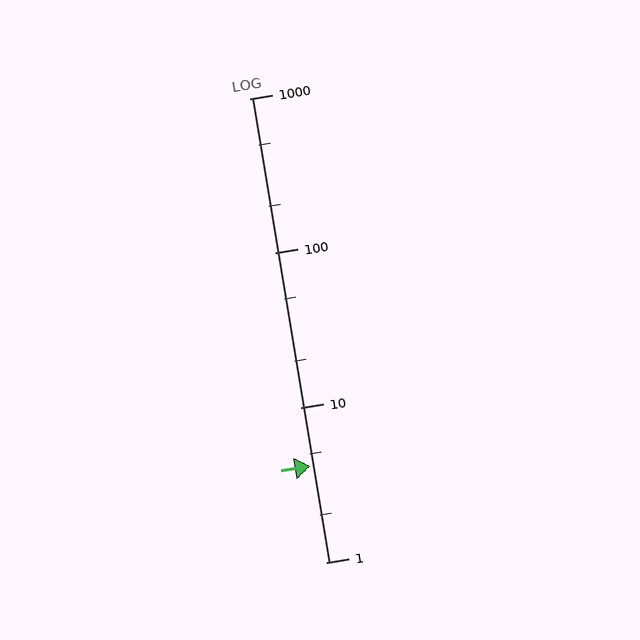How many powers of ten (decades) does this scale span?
The scale spans 3 decades, from 1 to 1000.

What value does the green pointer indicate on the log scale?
The pointer indicates approximately 4.2.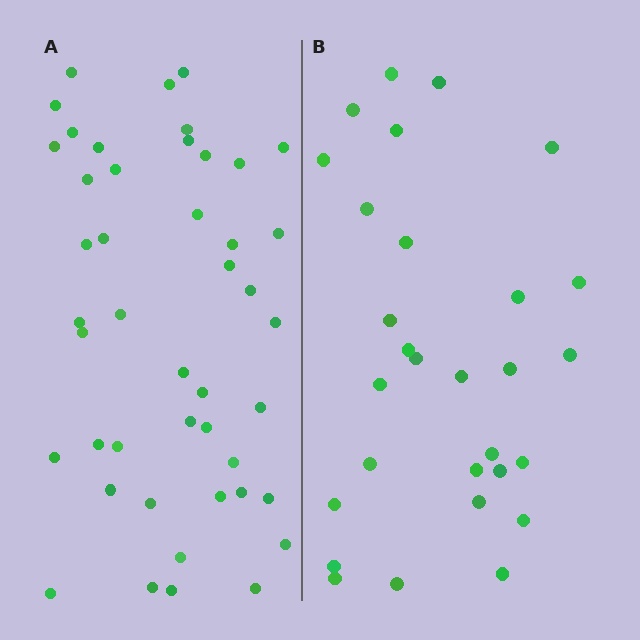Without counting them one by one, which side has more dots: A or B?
Region A (the left region) has more dots.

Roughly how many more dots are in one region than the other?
Region A has approximately 15 more dots than region B.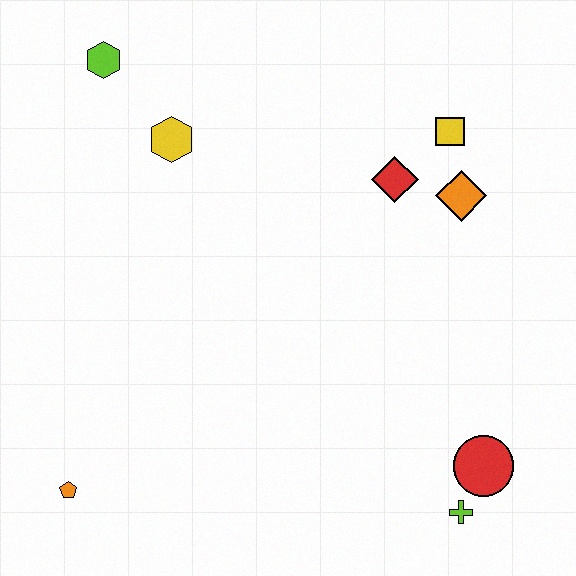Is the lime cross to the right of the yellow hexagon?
Yes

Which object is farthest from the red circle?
The lime hexagon is farthest from the red circle.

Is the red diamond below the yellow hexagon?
Yes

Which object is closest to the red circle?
The lime cross is closest to the red circle.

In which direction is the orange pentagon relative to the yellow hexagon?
The orange pentagon is below the yellow hexagon.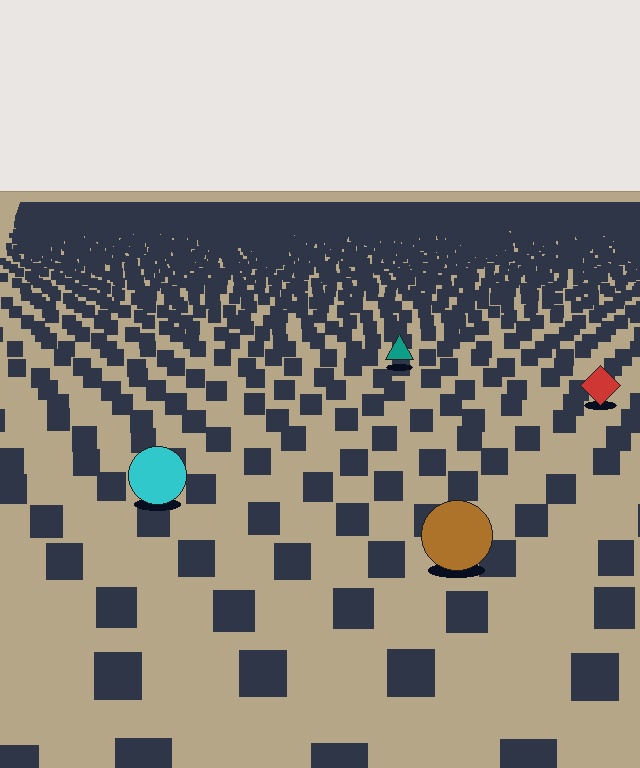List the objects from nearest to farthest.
From nearest to farthest: the brown circle, the cyan circle, the red diamond, the teal triangle.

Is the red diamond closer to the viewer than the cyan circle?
No. The cyan circle is closer — you can tell from the texture gradient: the ground texture is coarser near it.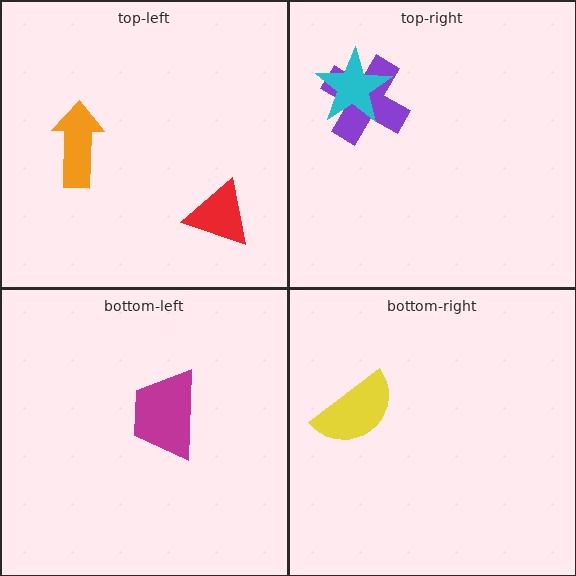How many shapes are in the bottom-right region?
1.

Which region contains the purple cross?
The top-right region.